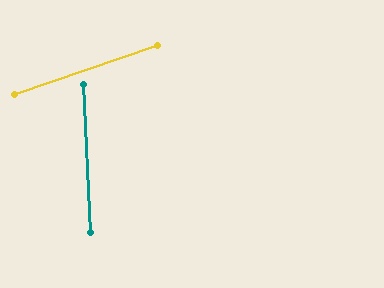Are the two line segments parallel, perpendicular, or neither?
Neither parallel nor perpendicular — they differ by about 73°.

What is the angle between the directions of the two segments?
Approximately 73 degrees.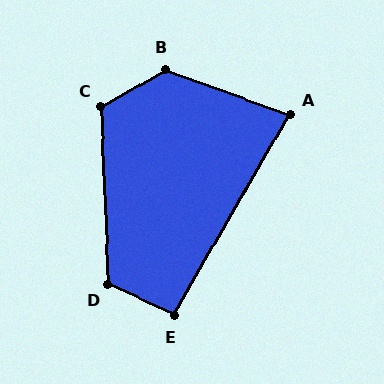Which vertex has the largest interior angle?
B, at approximately 131 degrees.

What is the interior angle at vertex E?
Approximately 95 degrees (approximately right).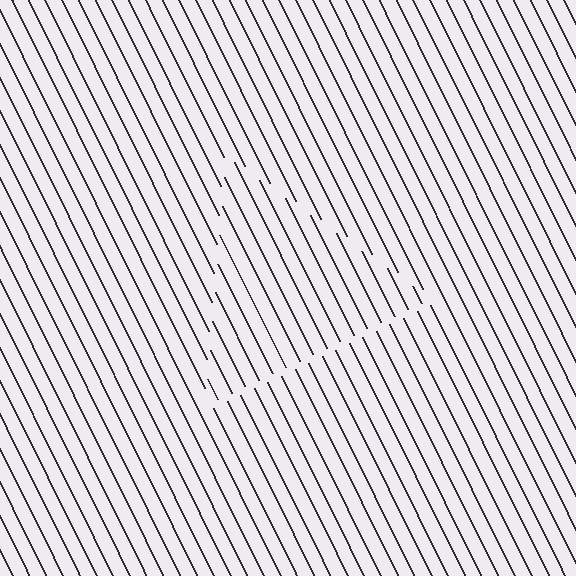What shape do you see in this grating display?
An illusory triangle. The interior of the shape contains the same grating, shifted by half a period — the contour is defined by the phase discontinuity where line-ends from the inner and outer gratings abut.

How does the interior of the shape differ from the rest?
The interior of the shape contains the same grating, shifted by half a period — the contour is defined by the phase discontinuity where line-ends from the inner and outer gratings abut.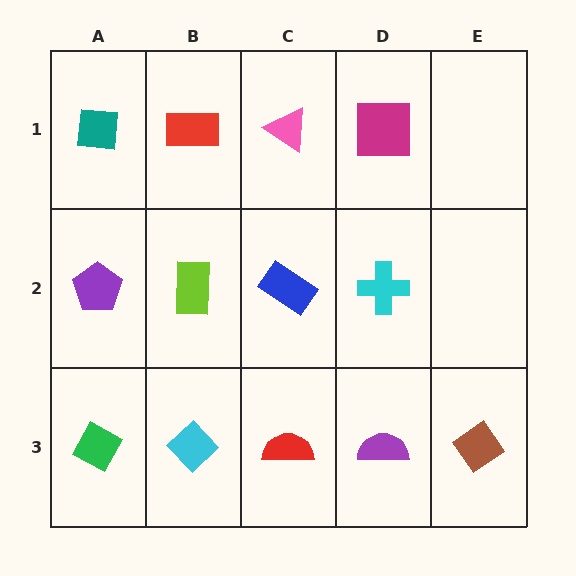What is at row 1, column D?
A magenta square.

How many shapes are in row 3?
5 shapes.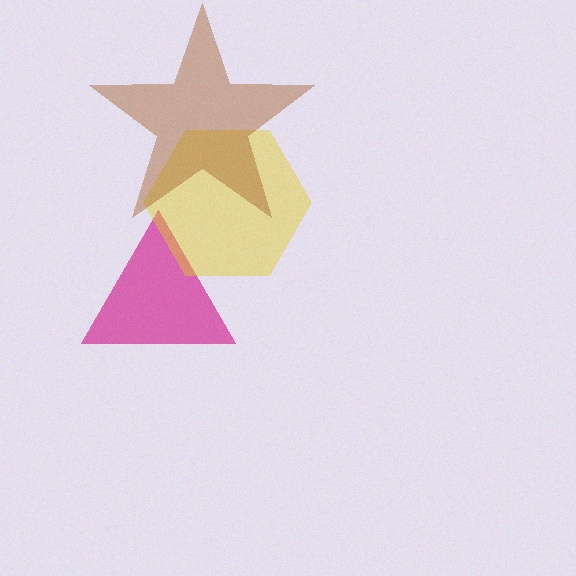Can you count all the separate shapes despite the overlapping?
Yes, there are 3 separate shapes.